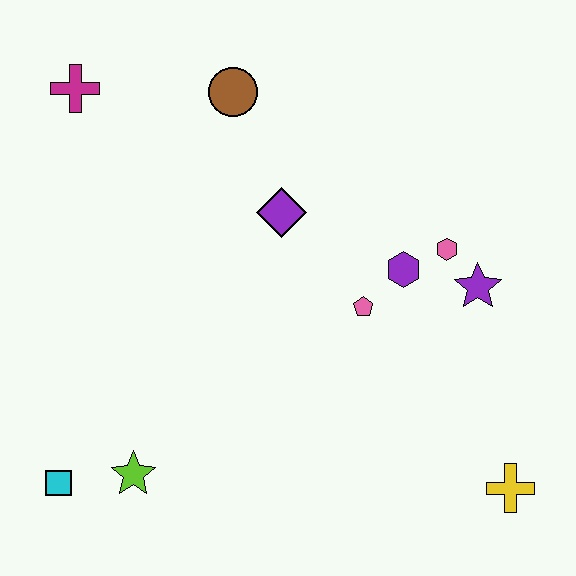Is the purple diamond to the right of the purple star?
No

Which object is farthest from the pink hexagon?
The cyan square is farthest from the pink hexagon.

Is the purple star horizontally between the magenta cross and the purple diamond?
No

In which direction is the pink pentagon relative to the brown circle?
The pink pentagon is below the brown circle.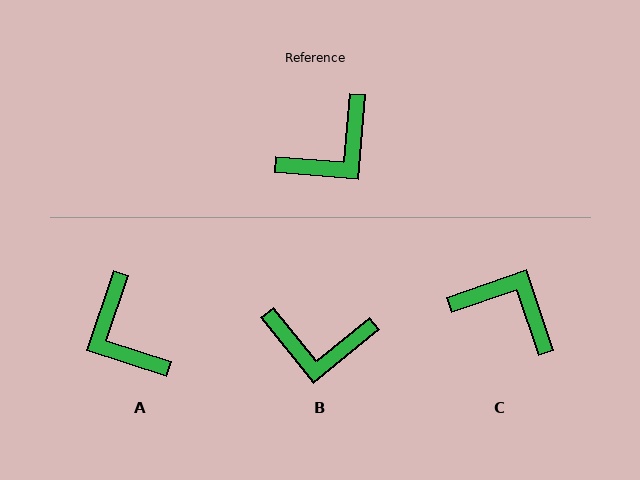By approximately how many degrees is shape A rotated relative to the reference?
Approximately 104 degrees clockwise.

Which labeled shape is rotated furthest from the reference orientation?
C, about 113 degrees away.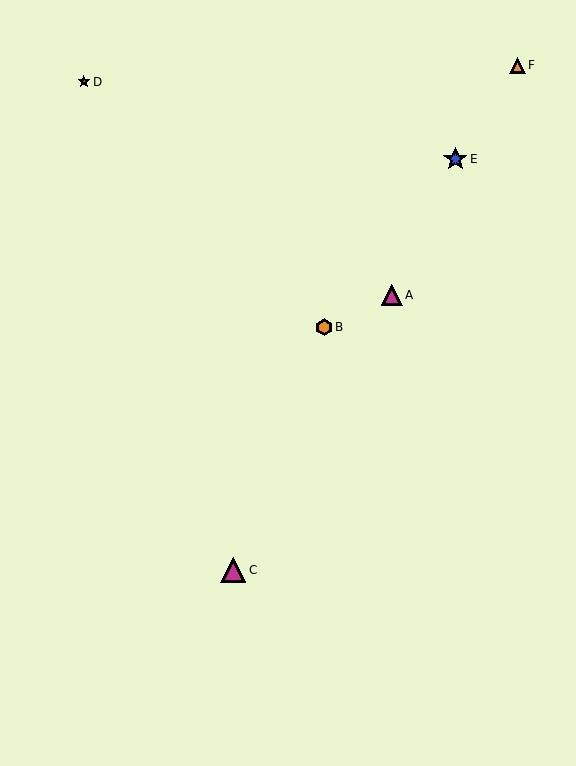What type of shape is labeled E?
Shape E is a blue star.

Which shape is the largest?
The magenta triangle (labeled C) is the largest.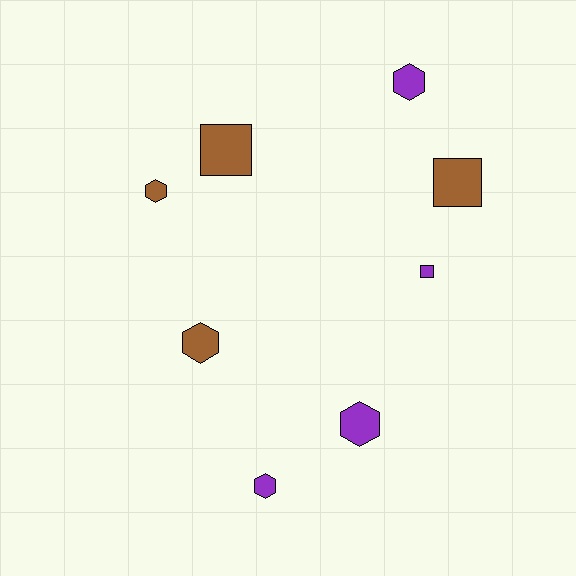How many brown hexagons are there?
There are 2 brown hexagons.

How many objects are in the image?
There are 8 objects.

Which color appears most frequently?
Brown, with 4 objects.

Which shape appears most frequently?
Hexagon, with 5 objects.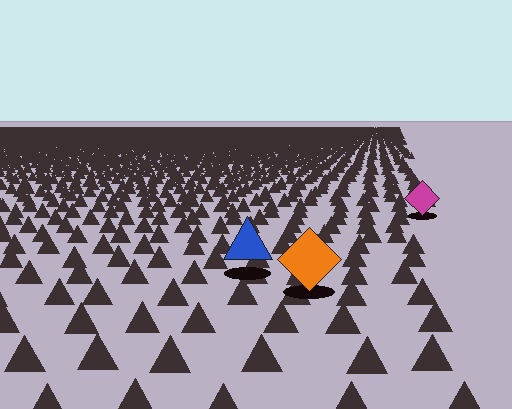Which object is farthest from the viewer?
The magenta diamond is farthest from the viewer. It appears smaller and the ground texture around it is denser.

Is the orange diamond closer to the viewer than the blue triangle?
Yes. The orange diamond is closer — you can tell from the texture gradient: the ground texture is coarser near it.